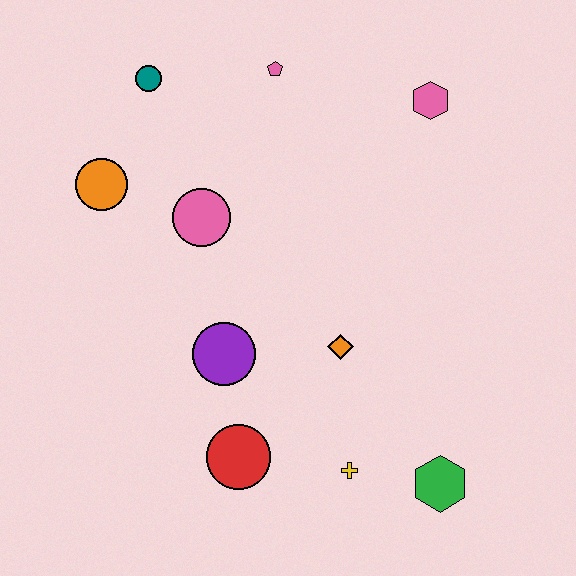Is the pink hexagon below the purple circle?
No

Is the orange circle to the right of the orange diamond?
No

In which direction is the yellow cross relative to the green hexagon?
The yellow cross is to the left of the green hexagon.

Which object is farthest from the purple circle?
The pink hexagon is farthest from the purple circle.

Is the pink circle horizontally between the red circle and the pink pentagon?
No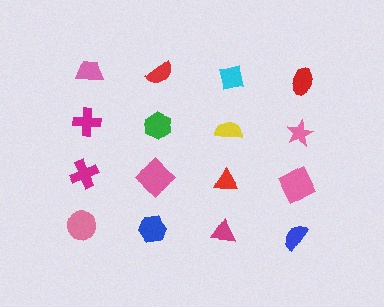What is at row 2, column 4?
A pink star.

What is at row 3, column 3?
A red triangle.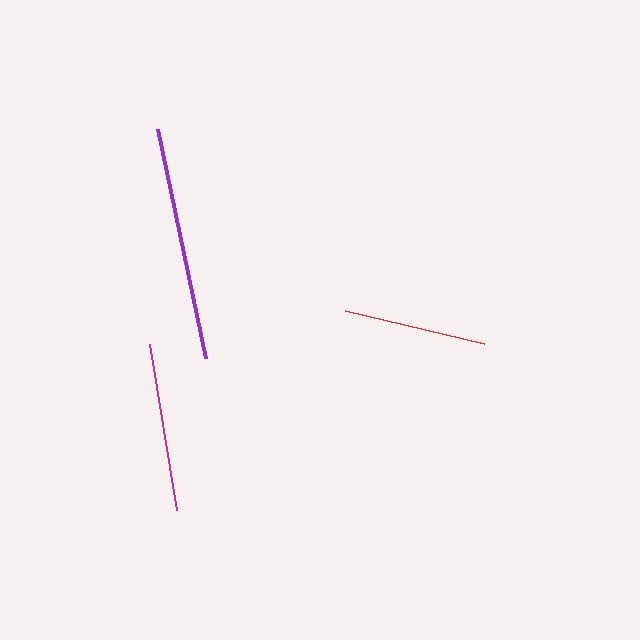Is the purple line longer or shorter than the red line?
The purple line is longer than the red line.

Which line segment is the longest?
The purple line is the longest at approximately 234 pixels.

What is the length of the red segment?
The red segment is approximately 143 pixels long.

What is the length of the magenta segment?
The magenta segment is approximately 168 pixels long.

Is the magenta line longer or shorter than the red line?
The magenta line is longer than the red line.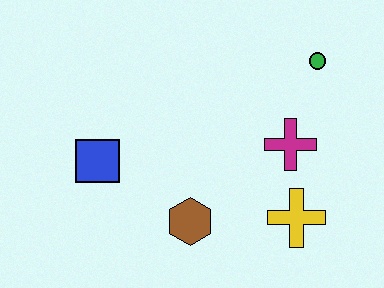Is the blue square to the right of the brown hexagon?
No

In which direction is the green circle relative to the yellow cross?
The green circle is above the yellow cross.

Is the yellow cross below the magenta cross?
Yes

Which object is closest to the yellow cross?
The magenta cross is closest to the yellow cross.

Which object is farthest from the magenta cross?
The blue square is farthest from the magenta cross.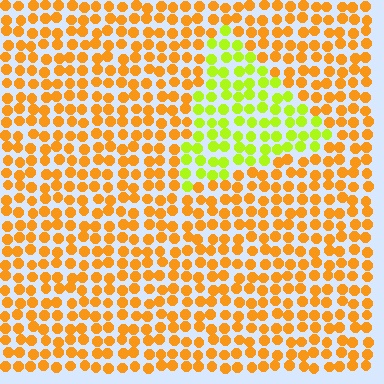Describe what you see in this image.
The image is filled with small orange elements in a uniform arrangement. A triangle-shaped region is visible where the elements are tinted to a slightly different hue, forming a subtle color boundary.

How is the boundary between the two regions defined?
The boundary is defined purely by a slight shift in hue (about 47 degrees). Spacing, size, and orientation are identical on both sides.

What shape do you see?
I see a triangle.